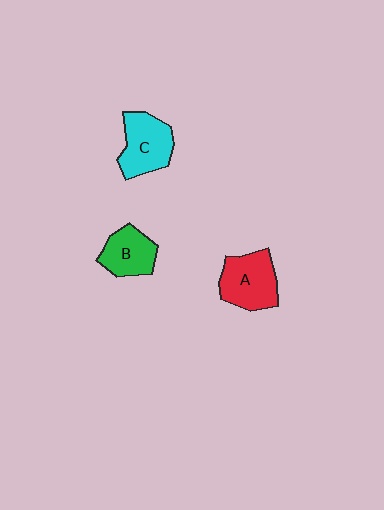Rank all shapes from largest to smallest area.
From largest to smallest: A (red), C (cyan), B (green).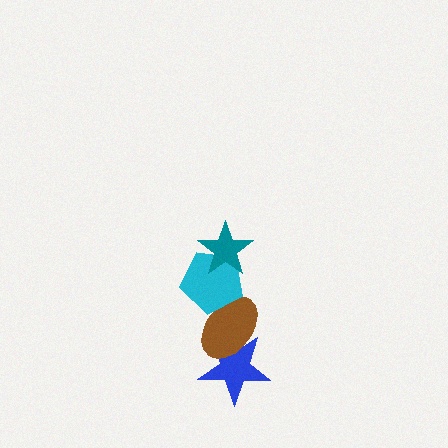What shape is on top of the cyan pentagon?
The teal star is on top of the cyan pentagon.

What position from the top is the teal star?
The teal star is 1st from the top.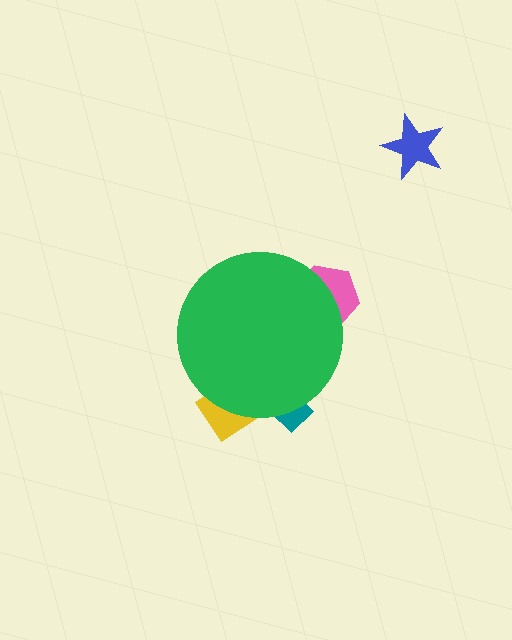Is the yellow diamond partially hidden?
Yes, the yellow diamond is partially hidden behind the green circle.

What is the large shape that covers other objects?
A green circle.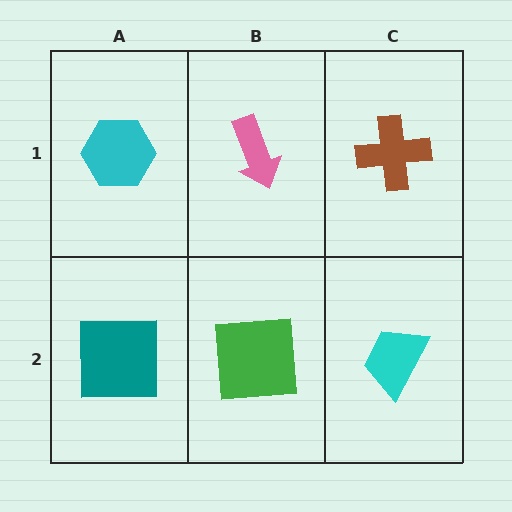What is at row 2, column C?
A cyan trapezoid.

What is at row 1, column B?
A pink arrow.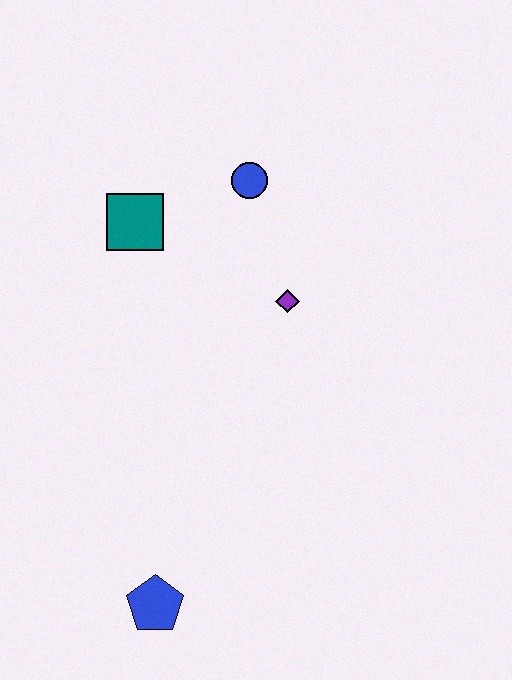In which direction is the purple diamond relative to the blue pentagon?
The purple diamond is above the blue pentagon.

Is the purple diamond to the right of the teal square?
Yes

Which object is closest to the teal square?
The blue circle is closest to the teal square.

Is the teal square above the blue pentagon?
Yes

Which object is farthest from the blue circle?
The blue pentagon is farthest from the blue circle.